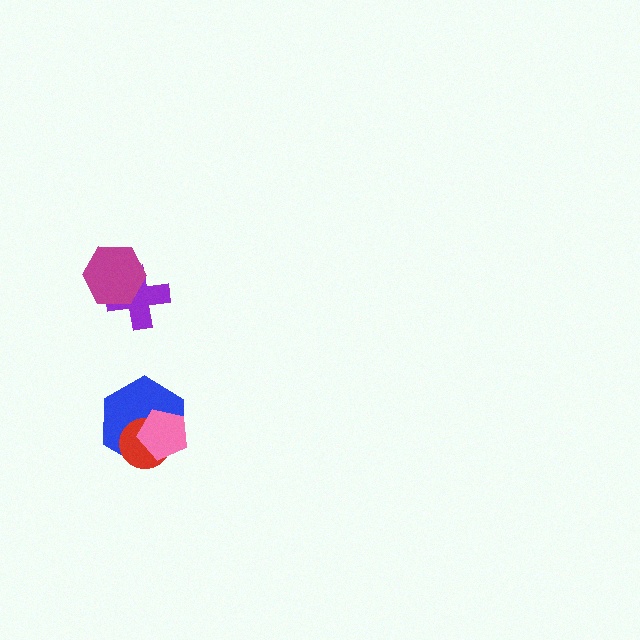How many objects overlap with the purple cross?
1 object overlaps with the purple cross.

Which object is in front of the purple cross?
The magenta hexagon is in front of the purple cross.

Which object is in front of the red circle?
The pink pentagon is in front of the red circle.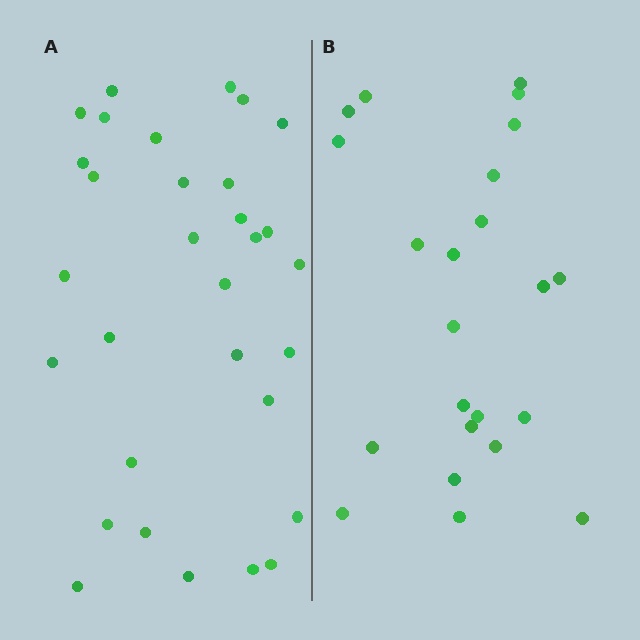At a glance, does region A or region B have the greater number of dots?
Region A (the left region) has more dots.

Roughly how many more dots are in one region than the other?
Region A has roughly 8 or so more dots than region B.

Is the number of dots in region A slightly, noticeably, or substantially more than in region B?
Region A has noticeably more, but not dramatically so. The ratio is roughly 1.3 to 1.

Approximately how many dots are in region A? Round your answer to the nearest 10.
About 30 dots. (The exact count is 31, which rounds to 30.)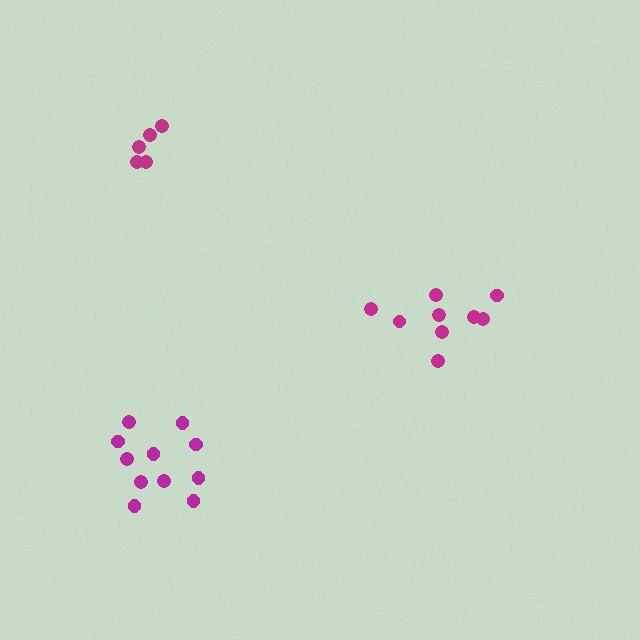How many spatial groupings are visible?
There are 3 spatial groupings.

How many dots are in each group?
Group 1: 9 dots, Group 2: 11 dots, Group 3: 5 dots (25 total).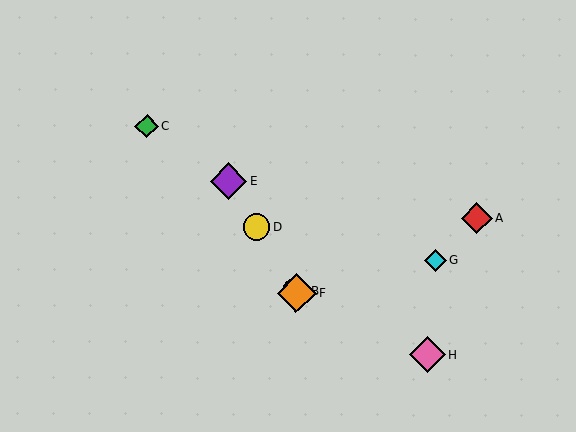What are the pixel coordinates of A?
Object A is at (477, 218).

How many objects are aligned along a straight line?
4 objects (B, D, E, F) are aligned along a straight line.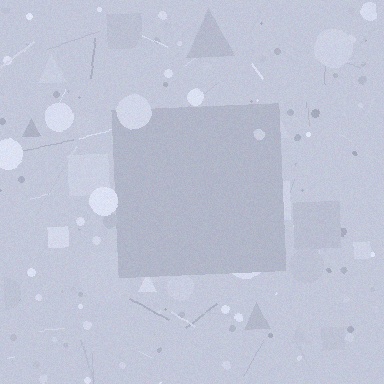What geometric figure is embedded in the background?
A square is embedded in the background.